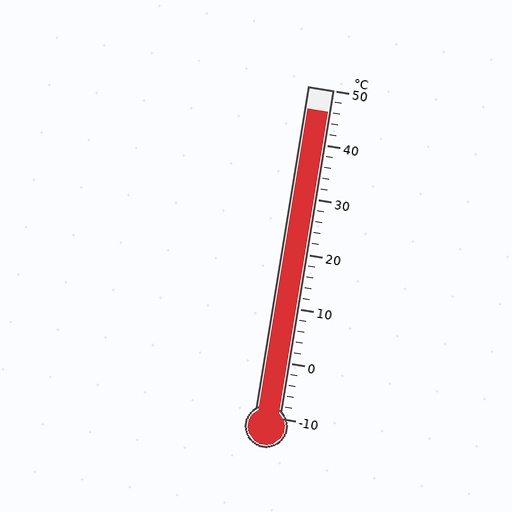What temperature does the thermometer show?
The thermometer shows approximately 46°C.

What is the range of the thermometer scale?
The thermometer scale ranges from -10°C to 50°C.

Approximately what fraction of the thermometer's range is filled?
The thermometer is filled to approximately 95% of its range.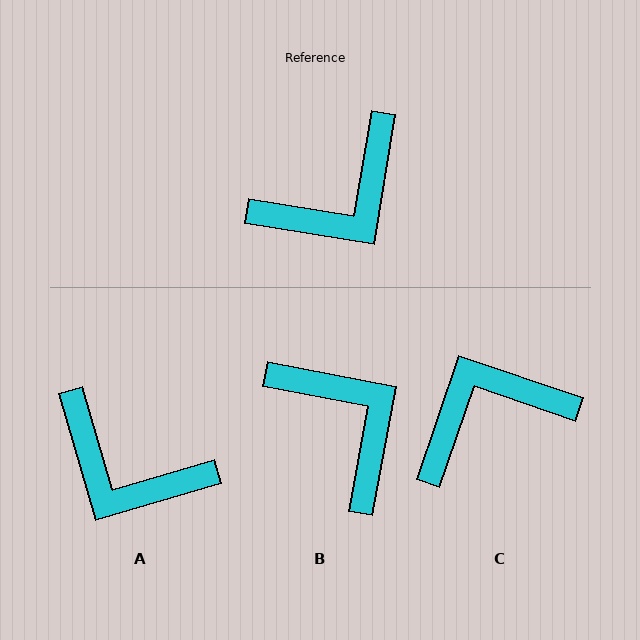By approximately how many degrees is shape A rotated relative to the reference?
Approximately 64 degrees clockwise.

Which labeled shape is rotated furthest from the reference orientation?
C, about 171 degrees away.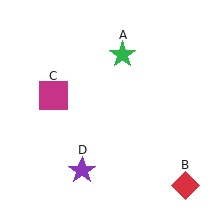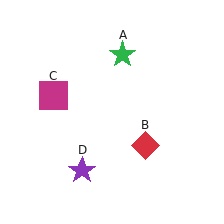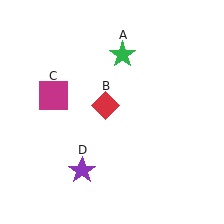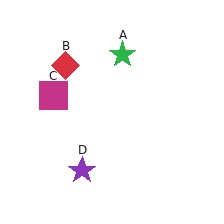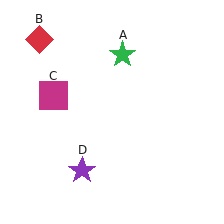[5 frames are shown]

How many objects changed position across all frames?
1 object changed position: red diamond (object B).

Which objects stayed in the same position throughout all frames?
Green star (object A) and magenta square (object C) and purple star (object D) remained stationary.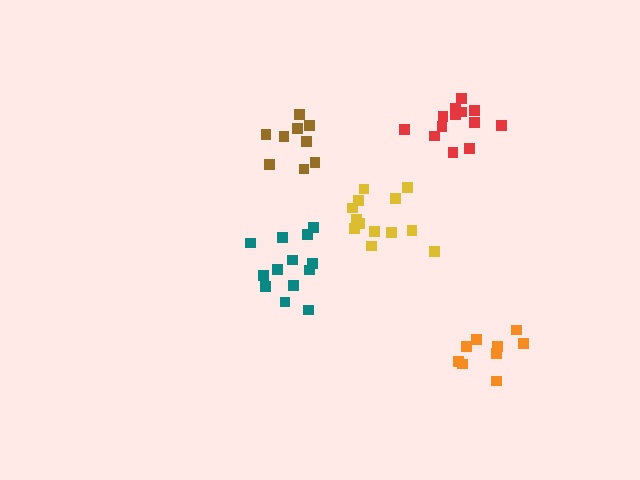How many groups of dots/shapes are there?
There are 5 groups.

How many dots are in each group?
Group 1: 13 dots, Group 2: 9 dots, Group 3: 9 dots, Group 4: 13 dots, Group 5: 13 dots (57 total).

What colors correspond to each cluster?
The clusters are colored: red, brown, orange, teal, yellow.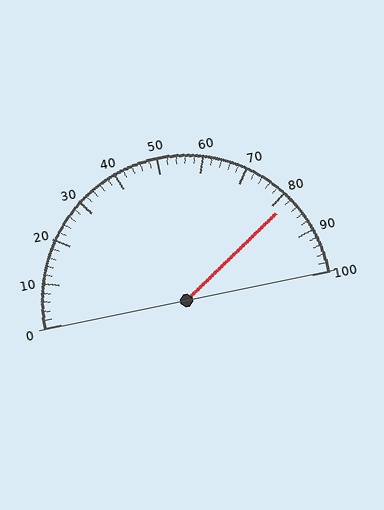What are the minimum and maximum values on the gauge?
The gauge ranges from 0 to 100.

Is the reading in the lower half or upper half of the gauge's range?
The reading is in the upper half of the range (0 to 100).